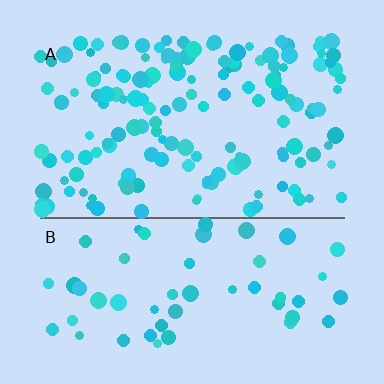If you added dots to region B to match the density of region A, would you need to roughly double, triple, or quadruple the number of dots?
Approximately triple.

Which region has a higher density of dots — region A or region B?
A (the top).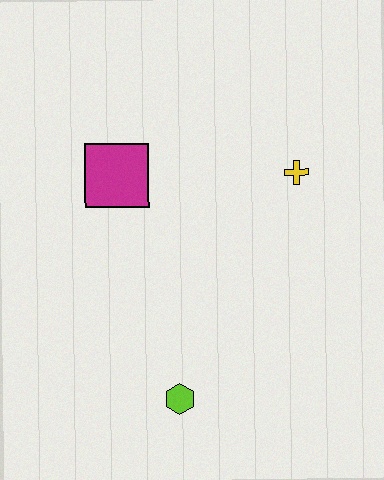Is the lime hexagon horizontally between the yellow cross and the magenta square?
Yes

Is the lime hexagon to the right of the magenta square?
Yes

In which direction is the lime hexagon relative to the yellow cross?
The lime hexagon is below the yellow cross.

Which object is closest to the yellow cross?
The magenta square is closest to the yellow cross.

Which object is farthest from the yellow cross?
The lime hexagon is farthest from the yellow cross.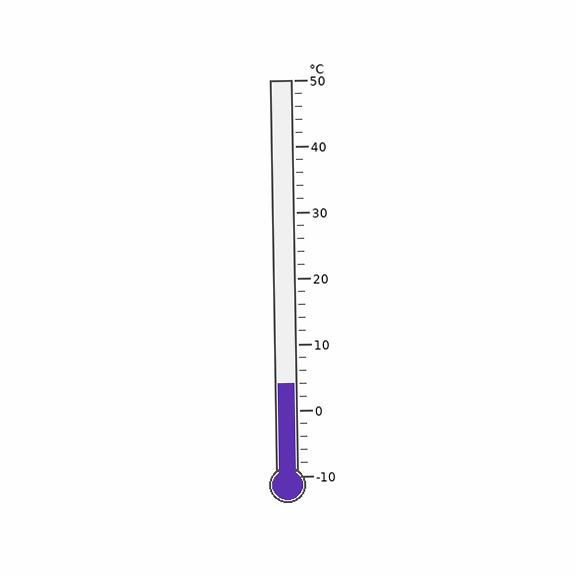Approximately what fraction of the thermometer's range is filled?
The thermometer is filled to approximately 25% of its range.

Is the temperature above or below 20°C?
The temperature is below 20°C.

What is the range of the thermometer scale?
The thermometer scale ranges from -10°C to 50°C.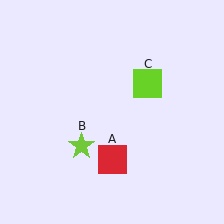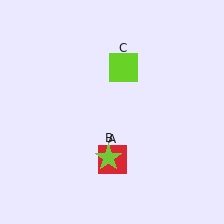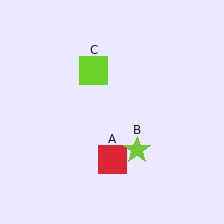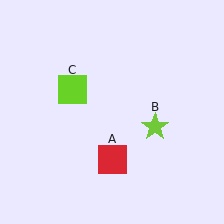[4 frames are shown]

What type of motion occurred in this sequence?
The lime star (object B), lime square (object C) rotated counterclockwise around the center of the scene.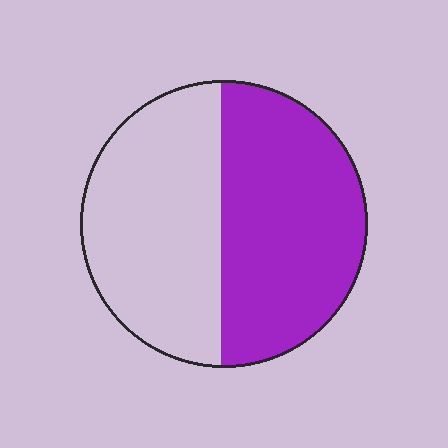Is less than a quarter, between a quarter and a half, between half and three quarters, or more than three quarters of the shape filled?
Between half and three quarters.